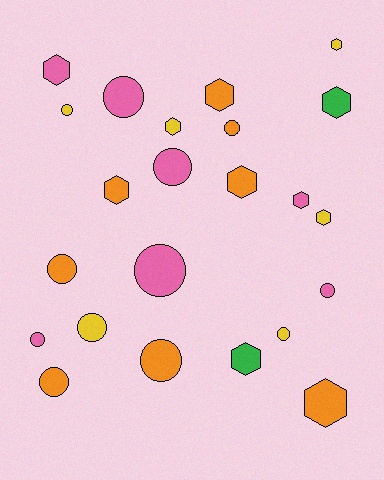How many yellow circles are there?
There are 3 yellow circles.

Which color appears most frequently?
Orange, with 8 objects.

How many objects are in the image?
There are 23 objects.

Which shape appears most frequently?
Circle, with 12 objects.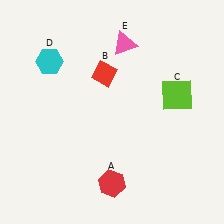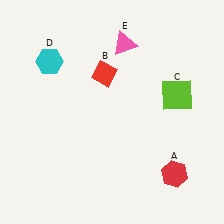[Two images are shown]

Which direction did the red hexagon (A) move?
The red hexagon (A) moved right.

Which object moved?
The red hexagon (A) moved right.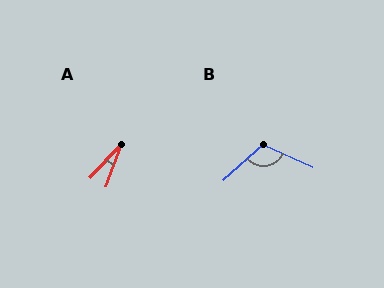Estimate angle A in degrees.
Approximately 23 degrees.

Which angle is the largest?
B, at approximately 114 degrees.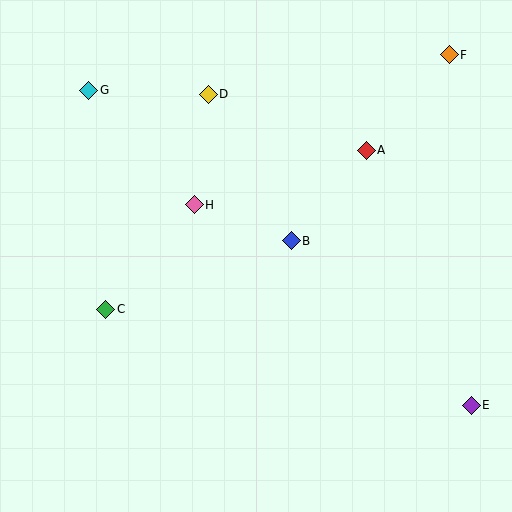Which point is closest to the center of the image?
Point B at (291, 241) is closest to the center.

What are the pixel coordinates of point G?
Point G is at (89, 90).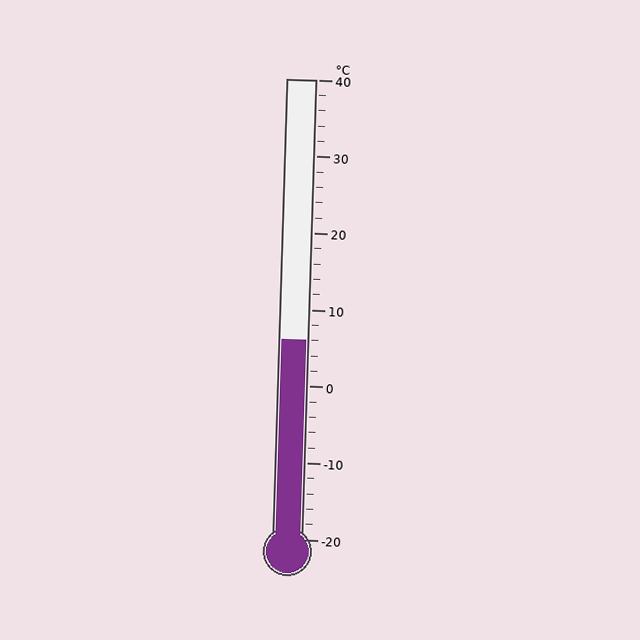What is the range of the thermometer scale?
The thermometer scale ranges from -20°C to 40°C.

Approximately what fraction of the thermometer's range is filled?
The thermometer is filled to approximately 45% of its range.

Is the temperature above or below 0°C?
The temperature is above 0°C.